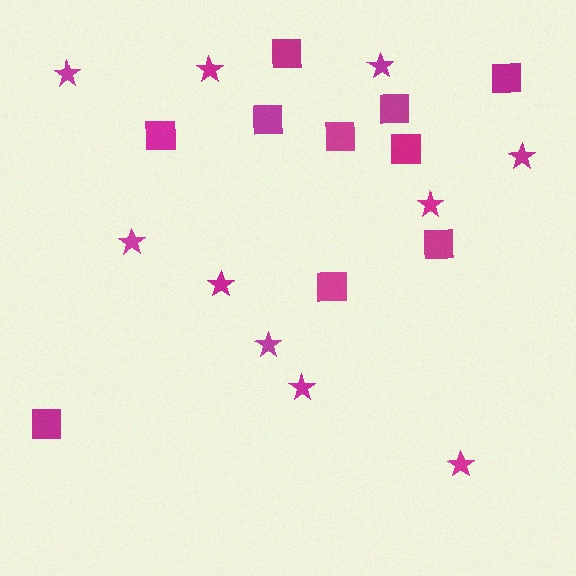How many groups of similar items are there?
There are 2 groups: one group of squares (10) and one group of stars (10).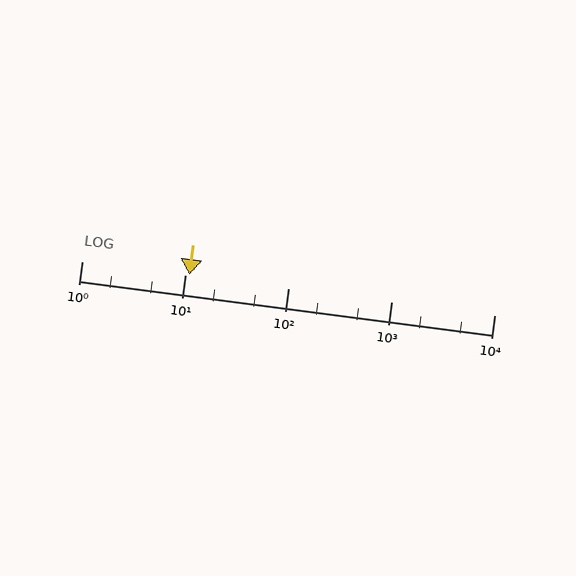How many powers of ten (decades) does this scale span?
The scale spans 4 decades, from 1 to 10000.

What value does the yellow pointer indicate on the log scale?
The pointer indicates approximately 11.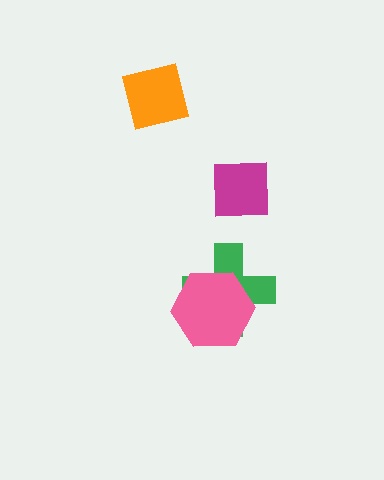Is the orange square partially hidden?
No, no other shape covers it.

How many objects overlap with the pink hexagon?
1 object overlaps with the pink hexagon.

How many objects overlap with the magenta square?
0 objects overlap with the magenta square.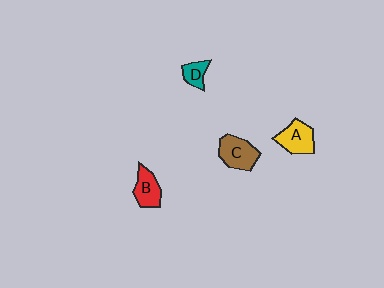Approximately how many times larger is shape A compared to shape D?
Approximately 1.8 times.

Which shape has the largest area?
Shape C (brown).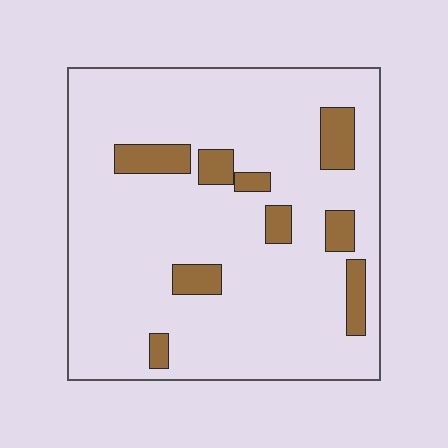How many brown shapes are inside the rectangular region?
9.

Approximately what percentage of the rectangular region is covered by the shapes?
Approximately 15%.